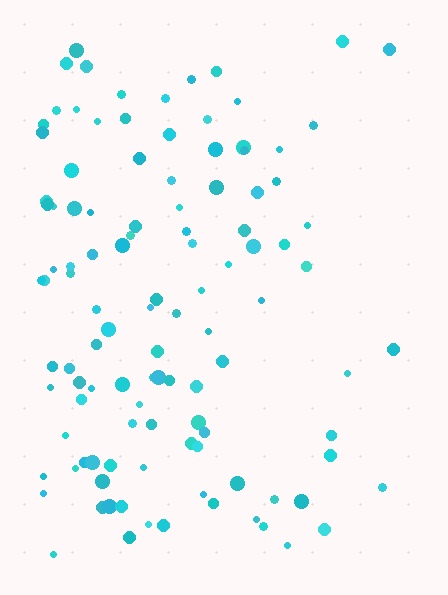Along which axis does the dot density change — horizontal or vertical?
Horizontal.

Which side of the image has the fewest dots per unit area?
The right.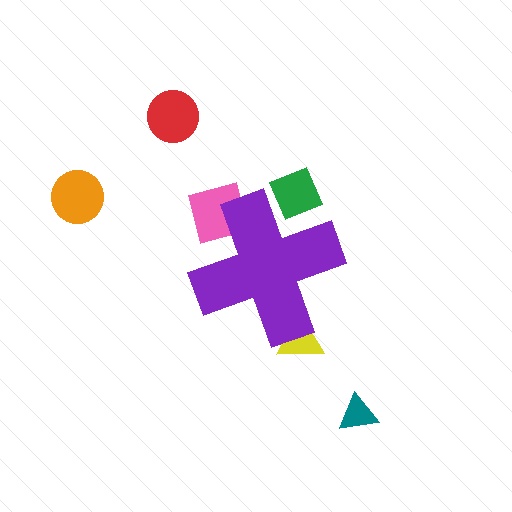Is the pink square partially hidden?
Yes, the pink square is partially hidden behind the purple cross.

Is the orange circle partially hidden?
No, the orange circle is fully visible.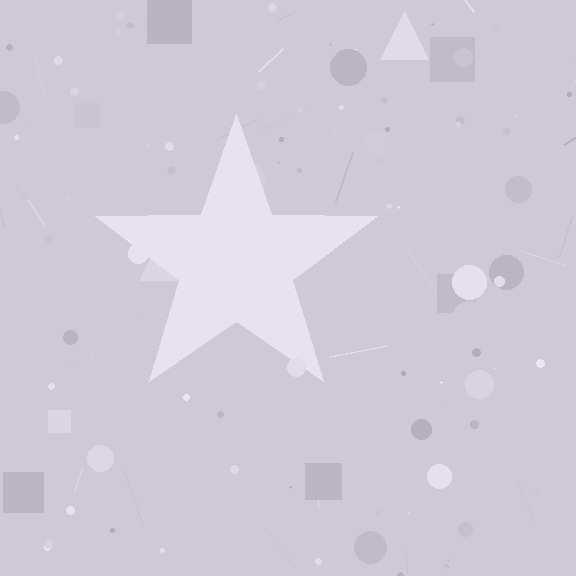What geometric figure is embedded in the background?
A star is embedded in the background.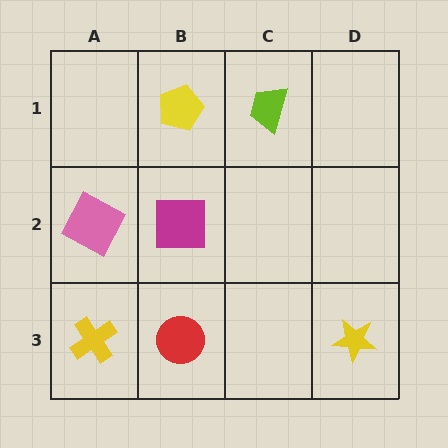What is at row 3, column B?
A red circle.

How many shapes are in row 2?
2 shapes.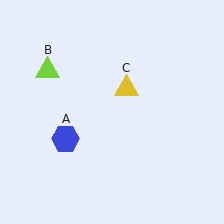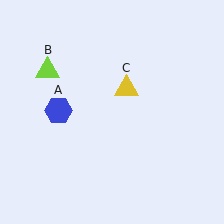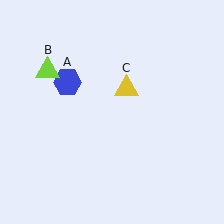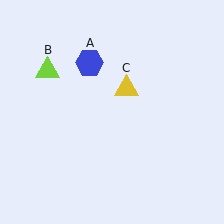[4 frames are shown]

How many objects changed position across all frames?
1 object changed position: blue hexagon (object A).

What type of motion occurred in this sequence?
The blue hexagon (object A) rotated clockwise around the center of the scene.